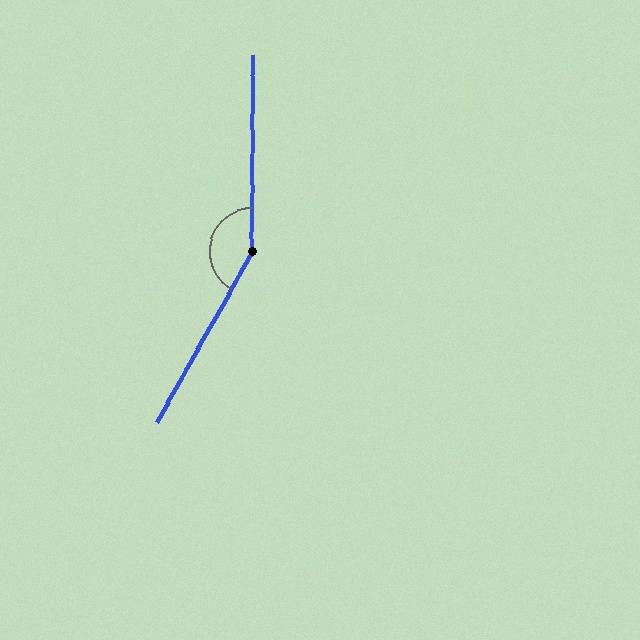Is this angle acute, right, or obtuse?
It is obtuse.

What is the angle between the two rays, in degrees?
Approximately 151 degrees.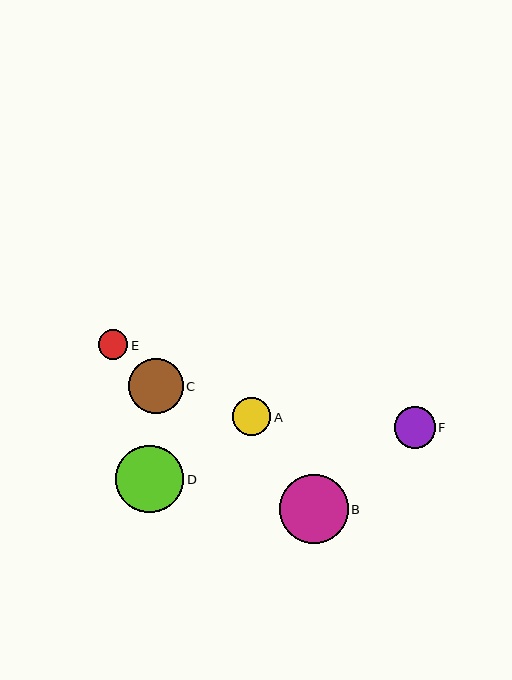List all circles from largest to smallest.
From largest to smallest: B, D, C, F, A, E.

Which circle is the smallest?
Circle E is the smallest with a size of approximately 30 pixels.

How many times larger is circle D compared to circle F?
Circle D is approximately 1.6 times the size of circle F.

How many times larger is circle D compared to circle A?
Circle D is approximately 1.8 times the size of circle A.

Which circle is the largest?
Circle B is the largest with a size of approximately 69 pixels.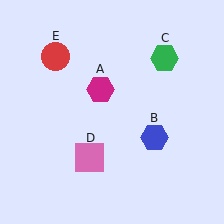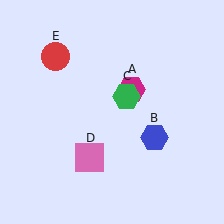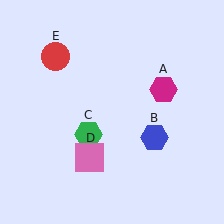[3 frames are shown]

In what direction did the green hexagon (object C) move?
The green hexagon (object C) moved down and to the left.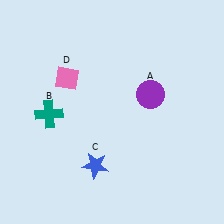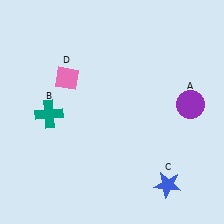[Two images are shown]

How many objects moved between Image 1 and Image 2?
2 objects moved between the two images.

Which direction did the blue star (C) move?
The blue star (C) moved right.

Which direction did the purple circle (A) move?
The purple circle (A) moved right.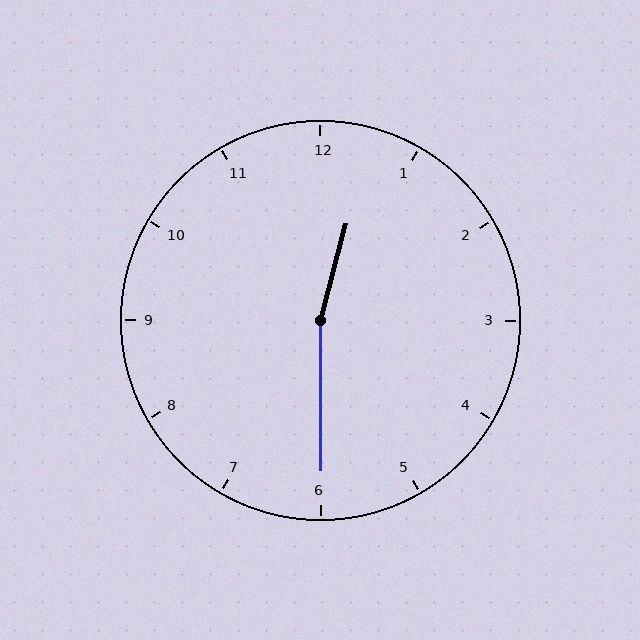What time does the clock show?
12:30.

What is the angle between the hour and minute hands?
Approximately 165 degrees.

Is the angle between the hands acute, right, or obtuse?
It is obtuse.